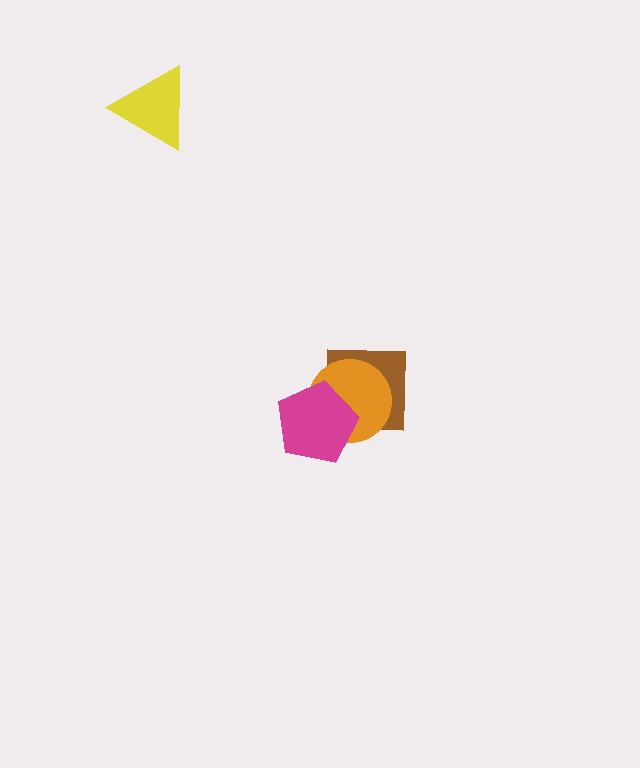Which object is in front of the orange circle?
The magenta pentagon is in front of the orange circle.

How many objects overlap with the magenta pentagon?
2 objects overlap with the magenta pentagon.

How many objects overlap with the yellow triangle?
0 objects overlap with the yellow triangle.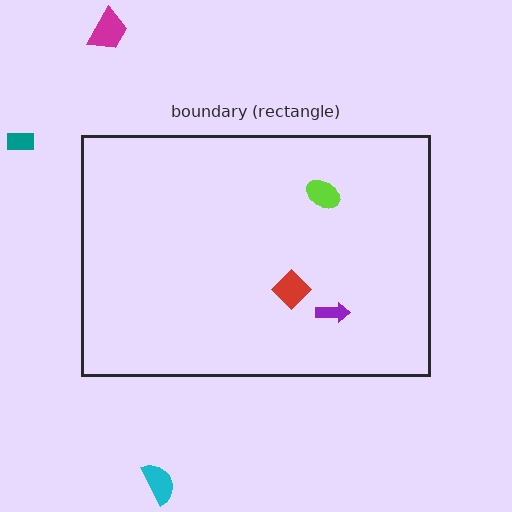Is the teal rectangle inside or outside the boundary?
Outside.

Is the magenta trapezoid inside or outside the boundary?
Outside.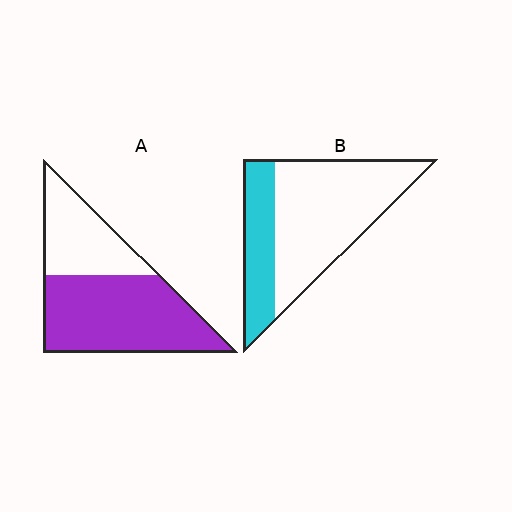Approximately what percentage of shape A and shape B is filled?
A is approximately 65% and B is approximately 30%.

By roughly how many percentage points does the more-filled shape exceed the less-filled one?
By roughly 35 percentage points (A over B).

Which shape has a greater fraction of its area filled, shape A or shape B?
Shape A.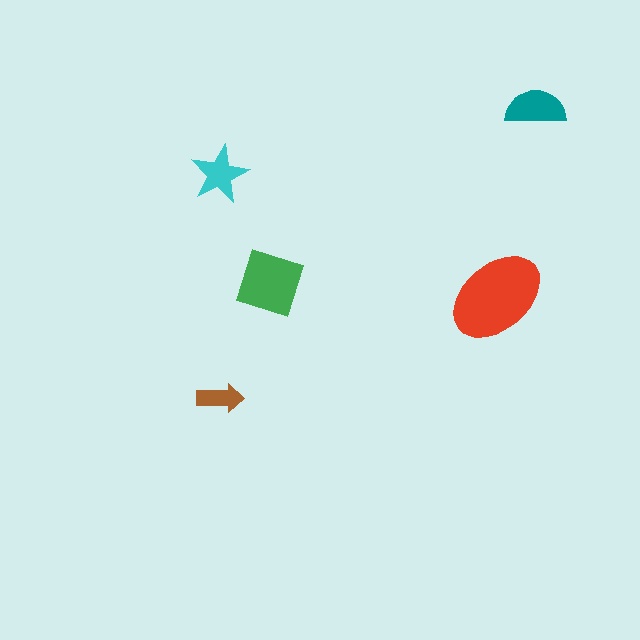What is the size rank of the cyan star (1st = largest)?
4th.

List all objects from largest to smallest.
The red ellipse, the green square, the teal semicircle, the cyan star, the brown arrow.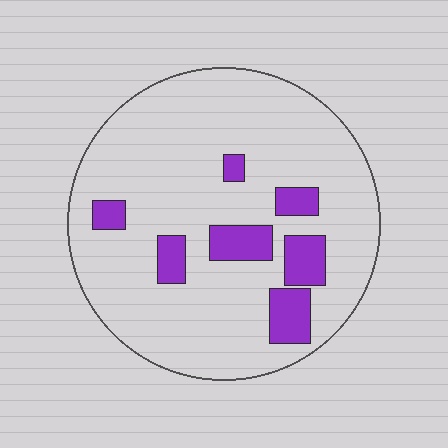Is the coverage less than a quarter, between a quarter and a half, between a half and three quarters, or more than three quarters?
Less than a quarter.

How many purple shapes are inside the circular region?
7.